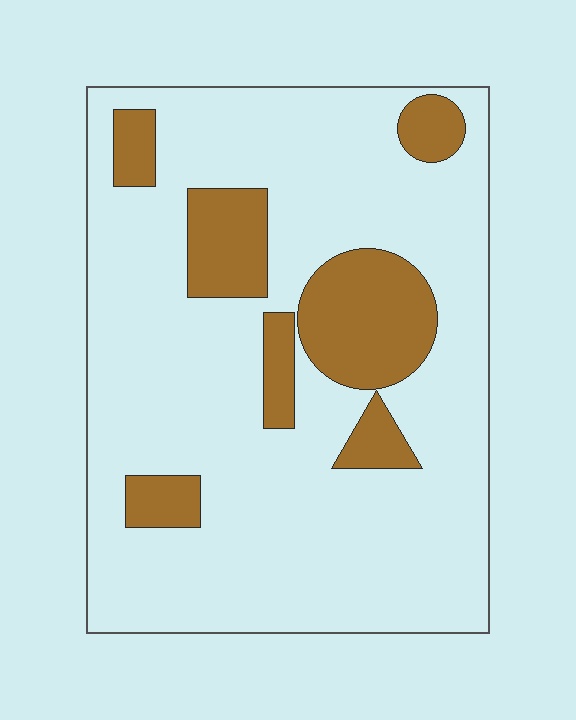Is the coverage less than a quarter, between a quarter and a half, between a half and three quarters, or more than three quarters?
Less than a quarter.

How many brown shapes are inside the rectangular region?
7.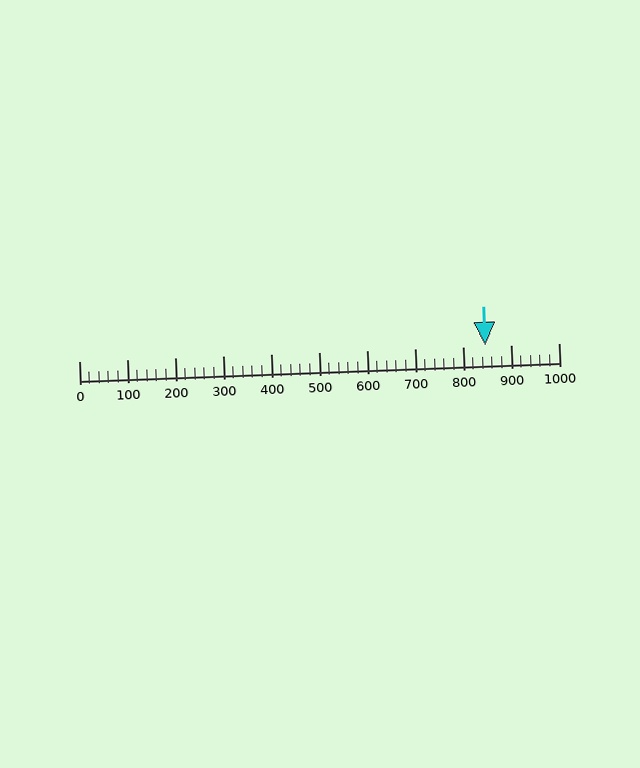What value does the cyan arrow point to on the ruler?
The cyan arrow points to approximately 848.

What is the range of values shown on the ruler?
The ruler shows values from 0 to 1000.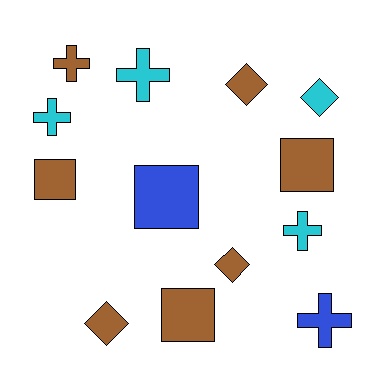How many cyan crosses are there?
There are 3 cyan crosses.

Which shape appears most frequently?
Cross, with 5 objects.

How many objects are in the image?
There are 13 objects.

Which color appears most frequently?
Brown, with 7 objects.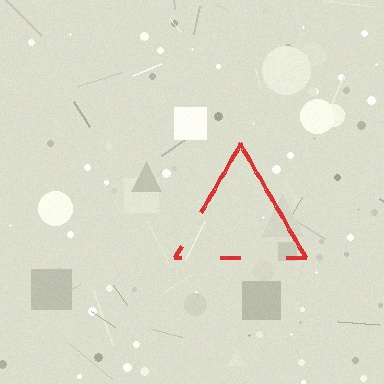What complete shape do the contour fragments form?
The contour fragments form a triangle.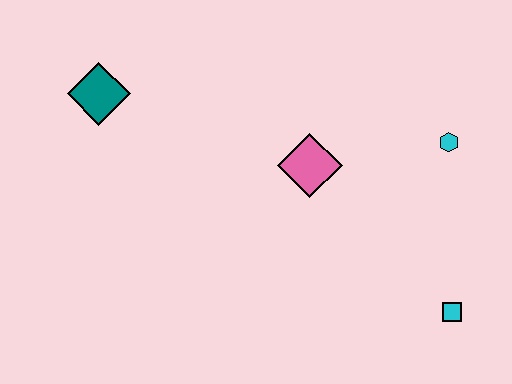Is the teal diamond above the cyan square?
Yes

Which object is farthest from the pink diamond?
The teal diamond is farthest from the pink diamond.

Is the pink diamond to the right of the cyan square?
No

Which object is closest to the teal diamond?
The pink diamond is closest to the teal diamond.